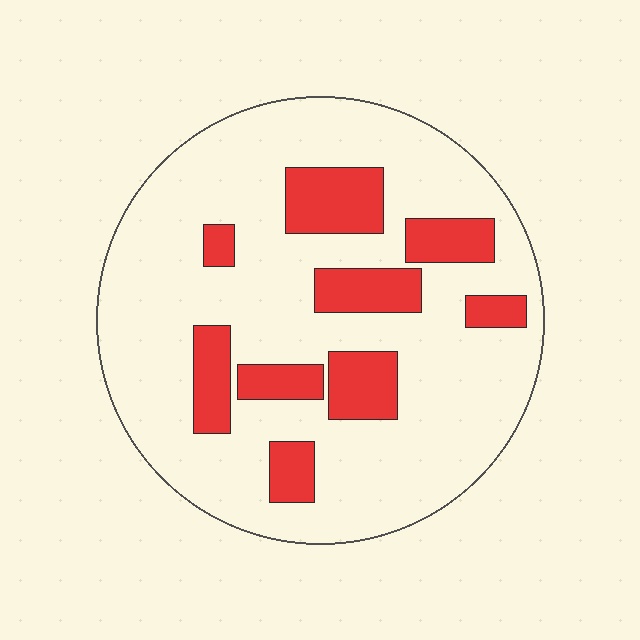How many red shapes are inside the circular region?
9.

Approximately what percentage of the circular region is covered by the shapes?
Approximately 20%.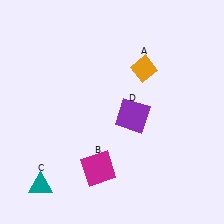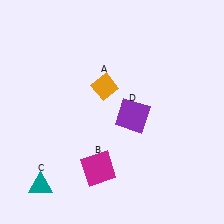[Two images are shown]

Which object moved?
The orange diamond (A) moved left.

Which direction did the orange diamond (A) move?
The orange diamond (A) moved left.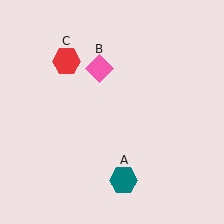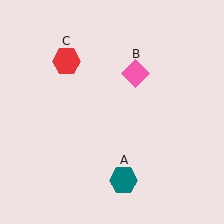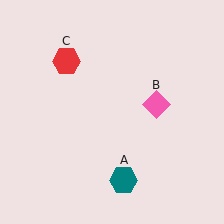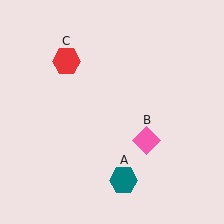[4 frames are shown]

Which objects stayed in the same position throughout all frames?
Teal hexagon (object A) and red hexagon (object C) remained stationary.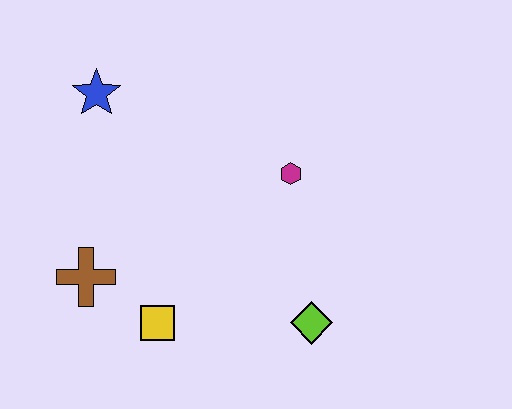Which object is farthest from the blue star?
The lime diamond is farthest from the blue star.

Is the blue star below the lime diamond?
No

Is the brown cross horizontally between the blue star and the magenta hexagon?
No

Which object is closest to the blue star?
The brown cross is closest to the blue star.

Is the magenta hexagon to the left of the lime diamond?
Yes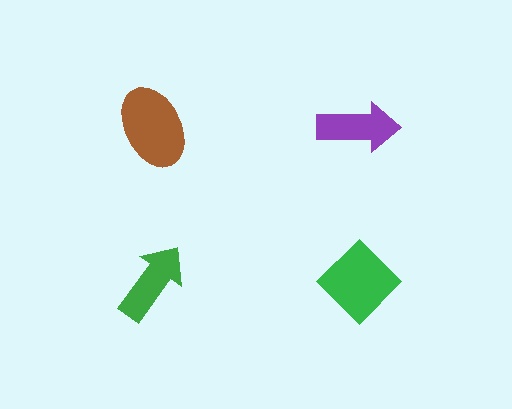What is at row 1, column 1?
A brown ellipse.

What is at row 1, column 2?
A purple arrow.